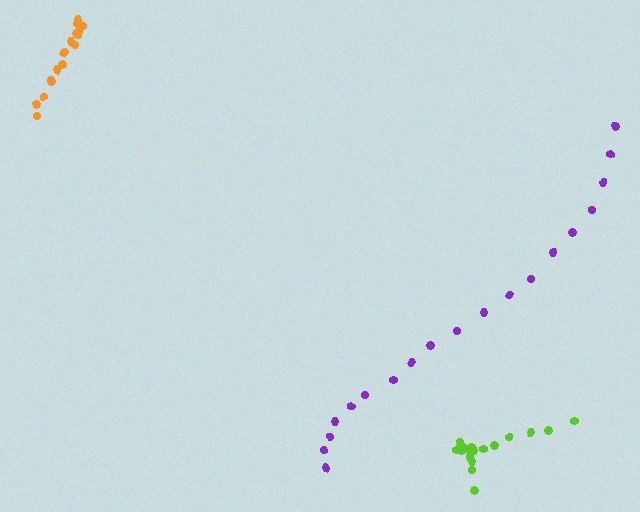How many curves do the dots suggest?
There are 3 distinct paths.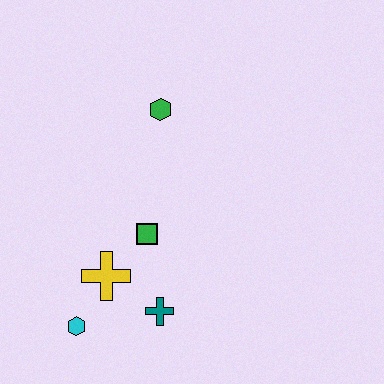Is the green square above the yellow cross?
Yes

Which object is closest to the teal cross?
The yellow cross is closest to the teal cross.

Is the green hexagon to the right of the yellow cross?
Yes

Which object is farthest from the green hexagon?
The cyan hexagon is farthest from the green hexagon.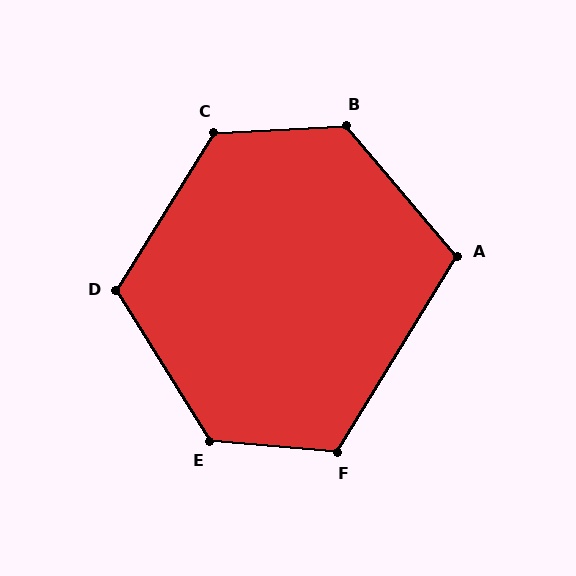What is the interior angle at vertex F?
Approximately 116 degrees (obtuse).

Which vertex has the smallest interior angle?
A, at approximately 108 degrees.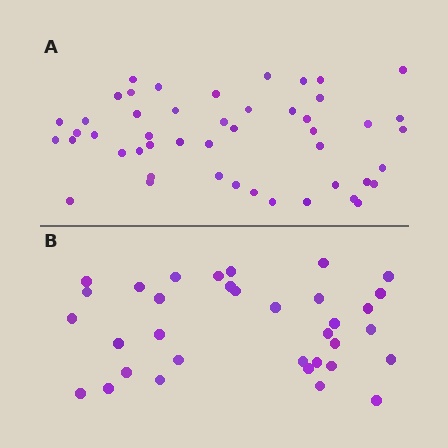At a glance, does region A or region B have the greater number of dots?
Region A (the top region) has more dots.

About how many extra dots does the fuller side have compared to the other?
Region A has approximately 15 more dots than region B.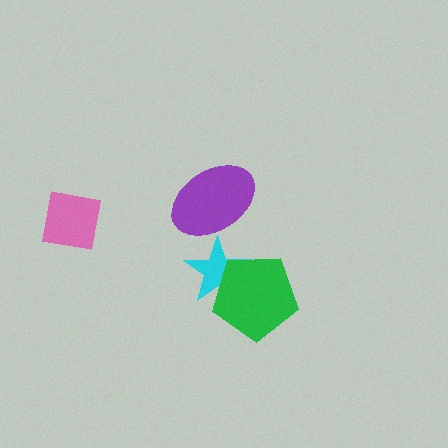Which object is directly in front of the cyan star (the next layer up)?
The green pentagon is directly in front of the cyan star.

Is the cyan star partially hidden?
Yes, it is partially covered by another shape.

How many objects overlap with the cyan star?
2 objects overlap with the cyan star.